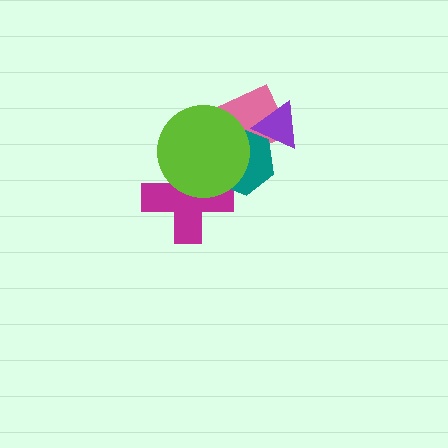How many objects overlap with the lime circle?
3 objects overlap with the lime circle.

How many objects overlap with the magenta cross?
2 objects overlap with the magenta cross.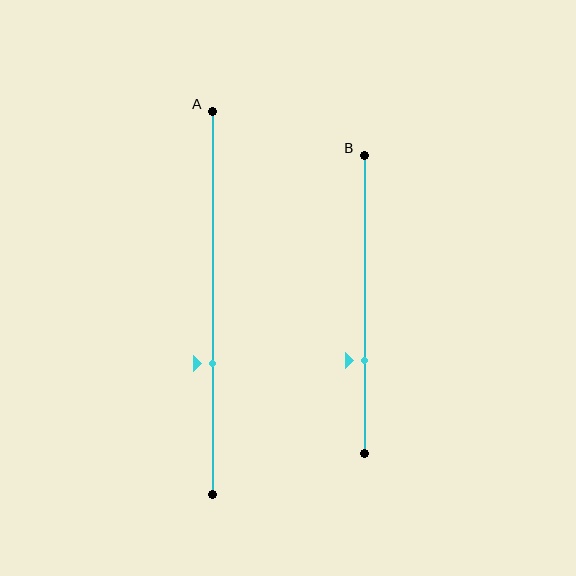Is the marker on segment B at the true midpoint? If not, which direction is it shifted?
No, the marker on segment B is shifted downward by about 19% of the segment length.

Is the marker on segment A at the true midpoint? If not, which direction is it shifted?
No, the marker on segment A is shifted downward by about 16% of the segment length.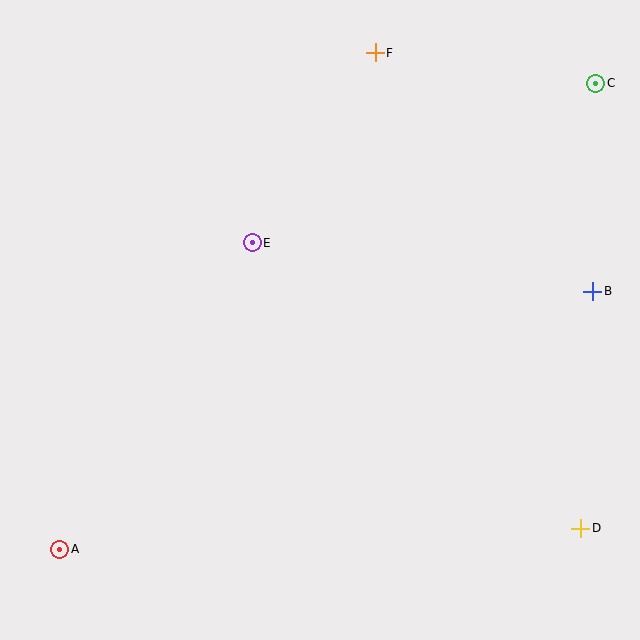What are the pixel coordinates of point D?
Point D is at (581, 528).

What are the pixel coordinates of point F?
Point F is at (375, 53).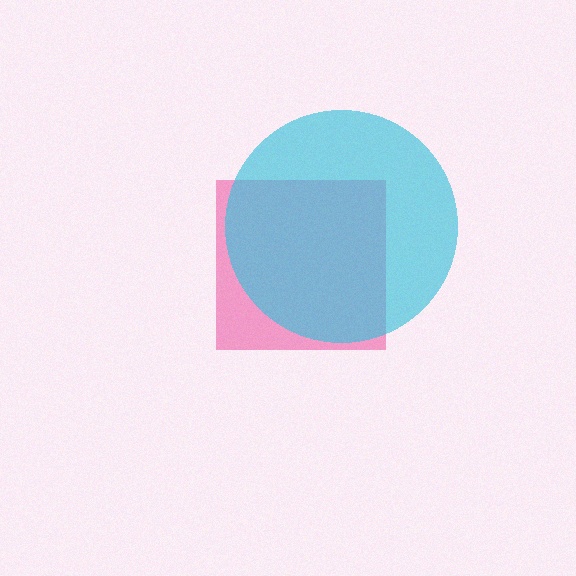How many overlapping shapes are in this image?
There are 2 overlapping shapes in the image.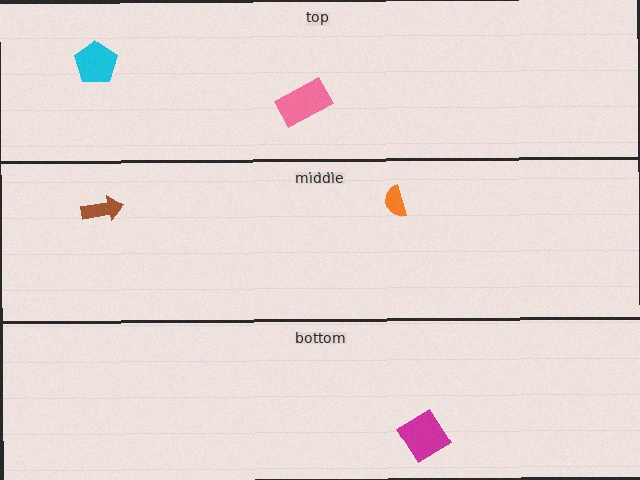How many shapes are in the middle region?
2.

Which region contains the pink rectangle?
The top region.